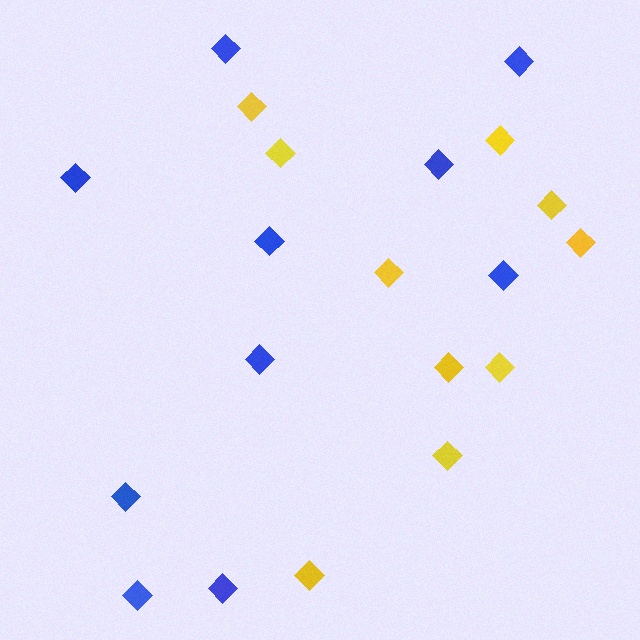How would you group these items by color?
There are 2 groups: one group of blue diamonds (10) and one group of yellow diamonds (10).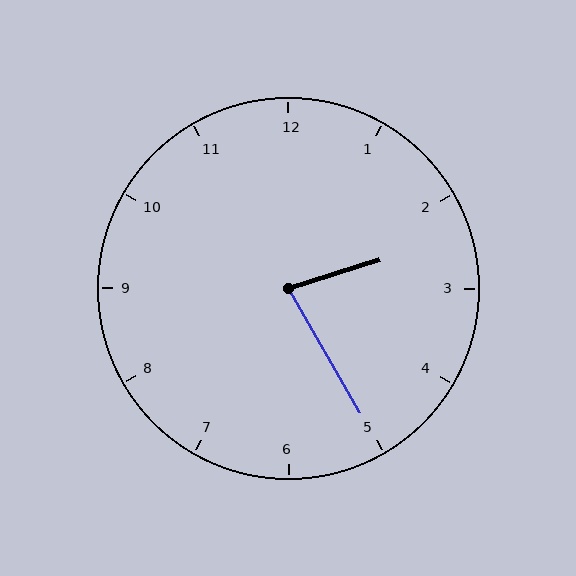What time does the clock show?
2:25.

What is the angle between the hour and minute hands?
Approximately 78 degrees.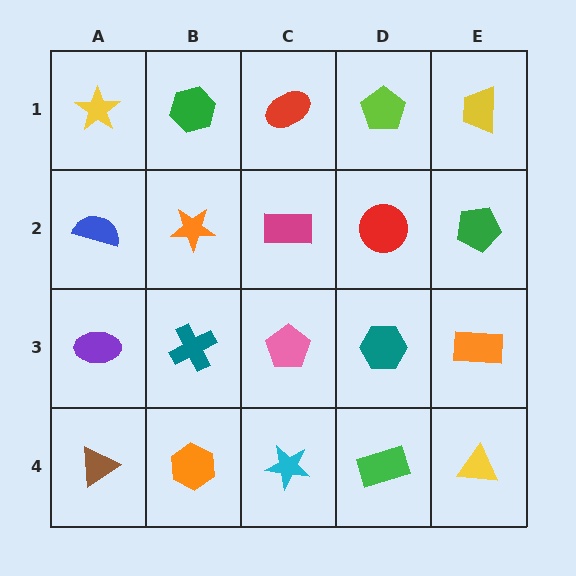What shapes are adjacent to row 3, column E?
A green pentagon (row 2, column E), a yellow triangle (row 4, column E), a teal hexagon (row 3, column D).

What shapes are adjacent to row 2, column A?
A yellow star (row 1, column A), a purple ellipse (row 3, column A), an orange star (row 2, column B).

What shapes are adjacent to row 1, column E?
A green pentagon (row 2, column E), a lime pentagon (row 1, column D).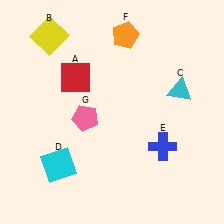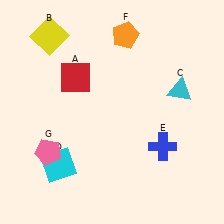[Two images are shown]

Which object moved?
The pink pentagon (G) moved left.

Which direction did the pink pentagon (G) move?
The pink pentagon (G) moved left.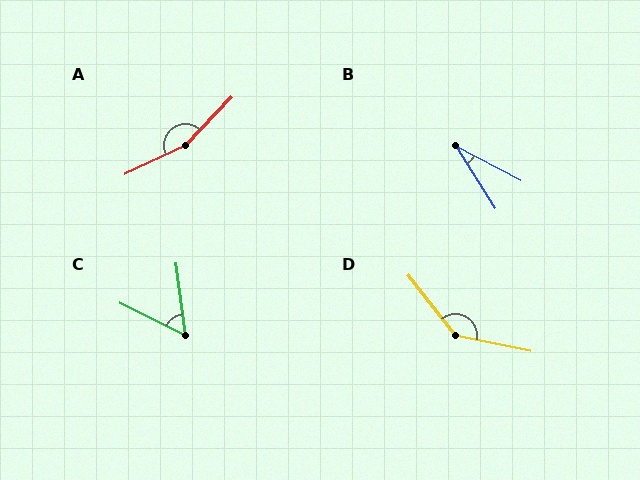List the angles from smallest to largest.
B (30°), C (56°), D (140°), A (159°).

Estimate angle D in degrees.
Approximately 140 degrees.